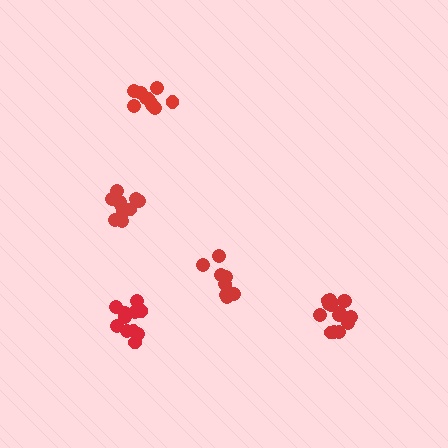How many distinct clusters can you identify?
There are 5 distinct clusters.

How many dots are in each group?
Group 1: 11 dots, Group 2: 10 dots, Group 3: 10 dots, Group 4: 14 dots, Group 5: 9 dots (54 total).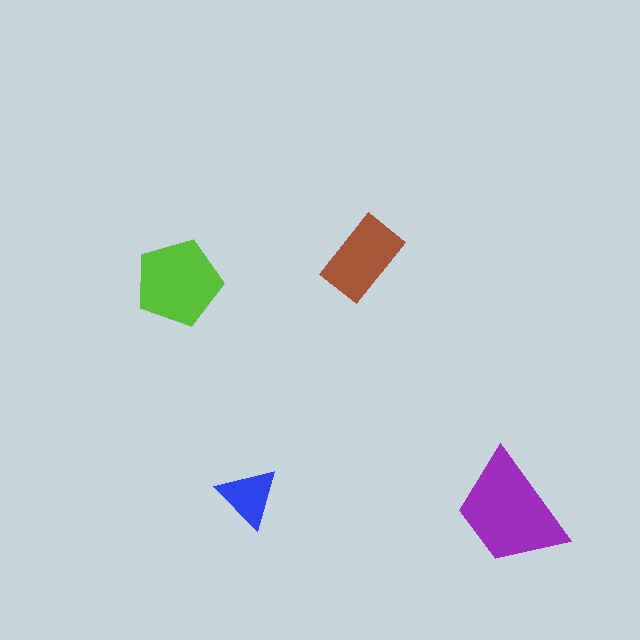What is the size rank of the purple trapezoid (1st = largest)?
1st.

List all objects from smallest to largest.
The blue triangle, the brown rectangle, the lime pentagon, the purple trapezoid.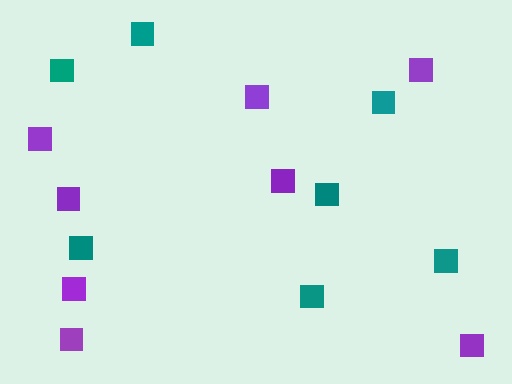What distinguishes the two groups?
There are 2 groups: one group of purple squares (8) and one group of teal squares (7).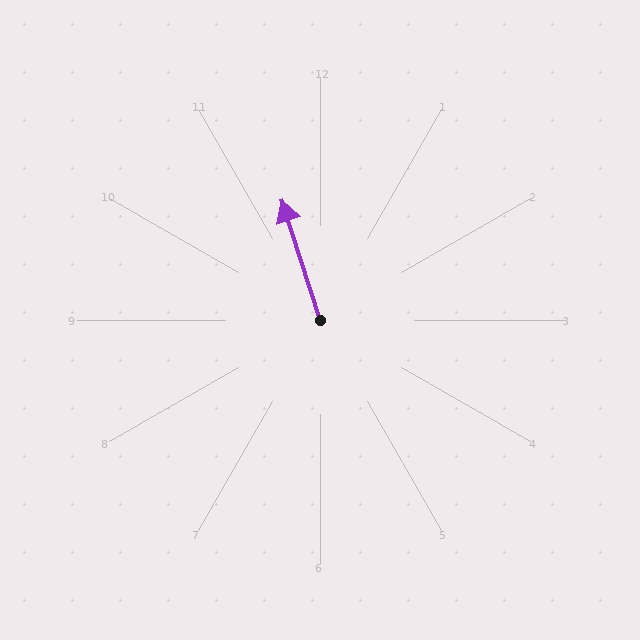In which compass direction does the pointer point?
North.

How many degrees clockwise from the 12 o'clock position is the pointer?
Approximately 342 degrees.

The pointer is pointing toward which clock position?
Roughly 11 o'clock.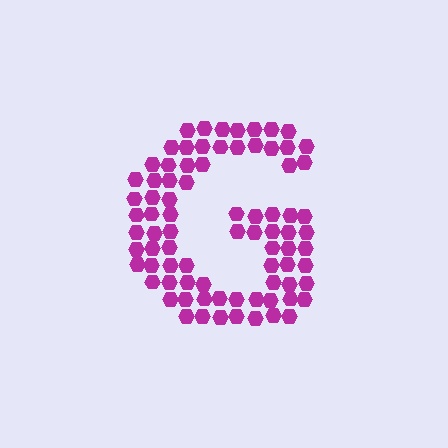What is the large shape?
The large shape is the letter G.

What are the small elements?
The small elements are hexagons.